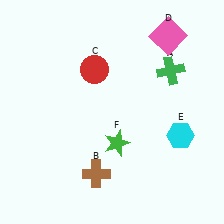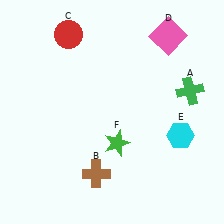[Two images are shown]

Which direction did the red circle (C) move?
The red circle (C) moved up.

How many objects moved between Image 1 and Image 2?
2 objects moved between the two images.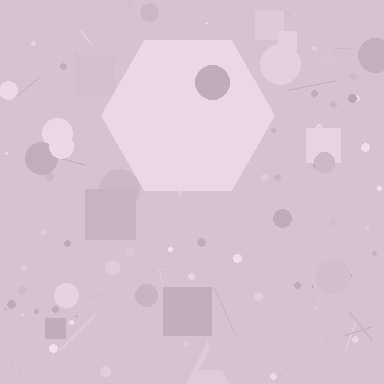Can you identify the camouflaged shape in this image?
The camouflaged shape is a hexagon.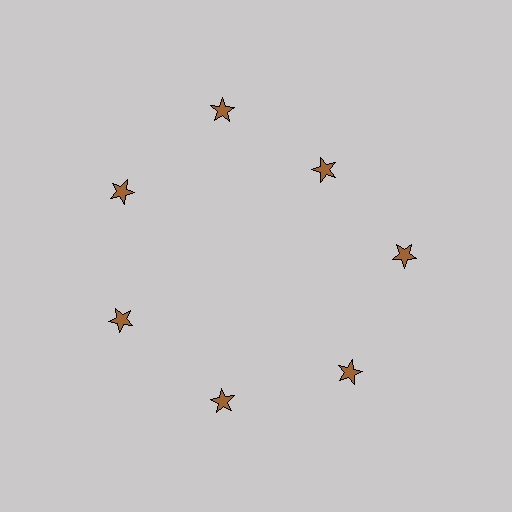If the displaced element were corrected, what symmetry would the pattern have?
It would have 7-fold rotational symmetry — the pattern would map onto itself every 51 degrees.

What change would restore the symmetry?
The symmetry would be restored by moving it outward, back onto the ring so that all 7 stars sit at equal angles and equal distance from the center.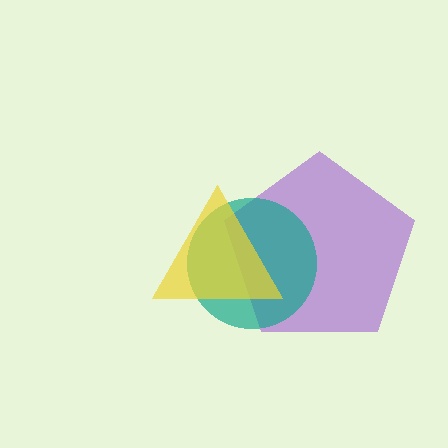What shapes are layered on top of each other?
The layered shapes are: a purple pentagon, a teal circle, a yellow triangle.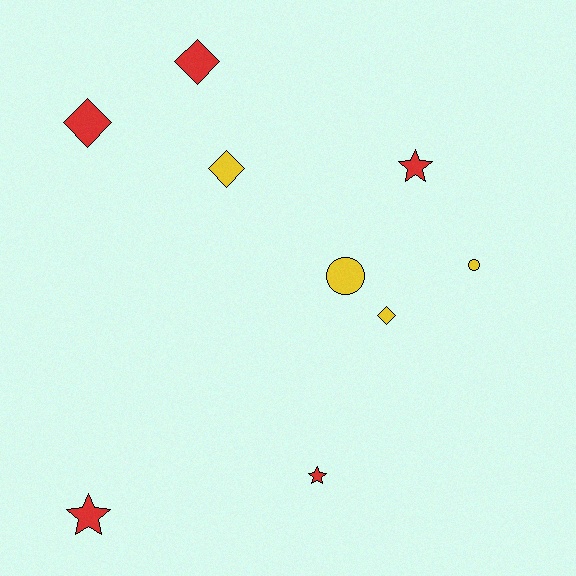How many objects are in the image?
There are 9 objects.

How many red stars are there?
There are 3 red stars.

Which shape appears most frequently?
Diamond, with 4 objects.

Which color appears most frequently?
Red, with 5 objects.